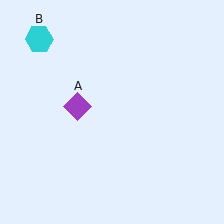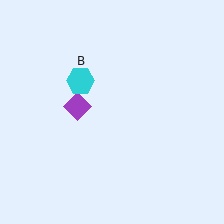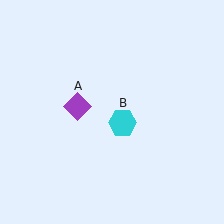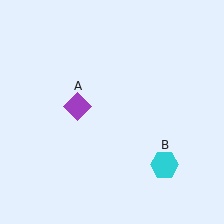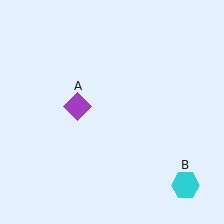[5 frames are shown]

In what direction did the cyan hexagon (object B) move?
The cyan hexagon (object B) moved down and to the right.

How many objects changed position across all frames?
1 object changed position: cyan hexagon (object B).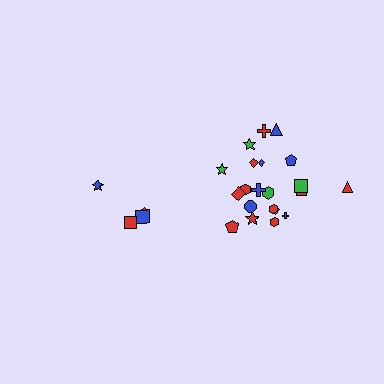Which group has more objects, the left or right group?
The right group.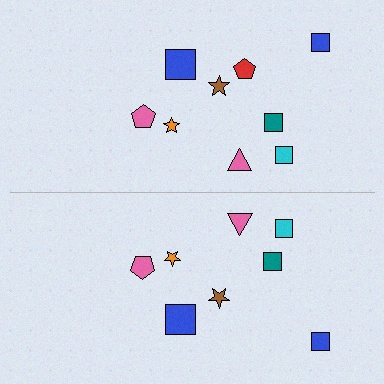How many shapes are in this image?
There are 17 shapes in this image.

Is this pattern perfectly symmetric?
No, the pattern is not perfectly symmetric. A red pentagon is missing from the bottom side.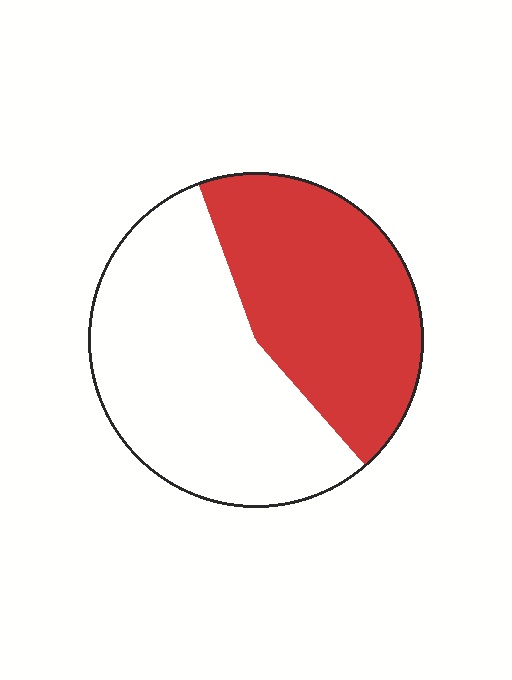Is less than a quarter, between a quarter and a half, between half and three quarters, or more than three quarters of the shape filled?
Between a quarter and a half.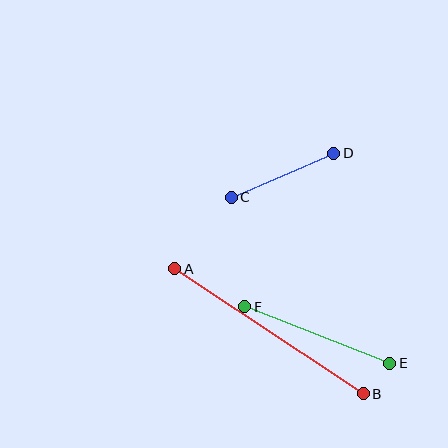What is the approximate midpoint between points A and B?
The midpoint is at approximately (269, 331) pixels.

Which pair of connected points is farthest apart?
Points A and B are farthest apart.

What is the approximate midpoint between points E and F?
The midpoint is at approximately (317, 335) pixels.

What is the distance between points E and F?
The distance is approximately 155 pixels.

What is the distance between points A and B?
The distance is approximately 227 pixels.